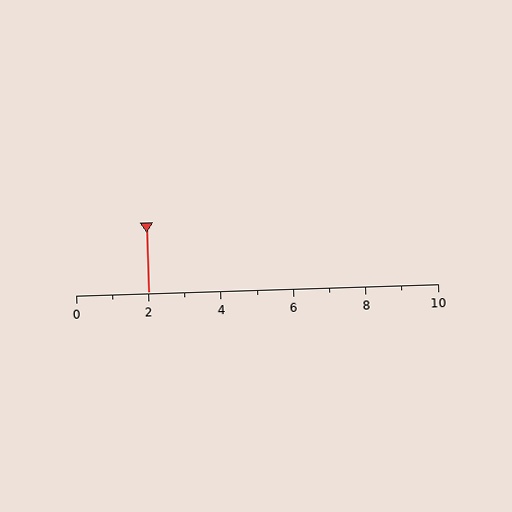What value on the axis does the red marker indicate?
The marker indicates approximately 2.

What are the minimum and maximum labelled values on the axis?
The axis runs from 0 to 10.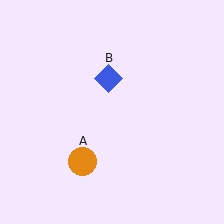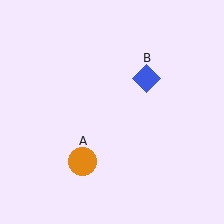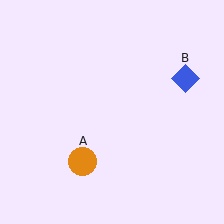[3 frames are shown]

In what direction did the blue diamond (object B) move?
The blue diamond (object B) moved right.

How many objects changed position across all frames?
1 object changed position: blue diamond (object B).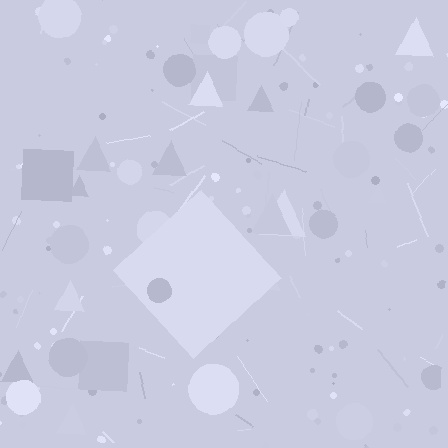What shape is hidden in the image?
A diamond is hidden in the image.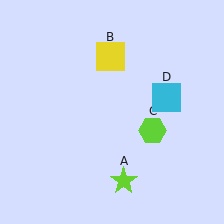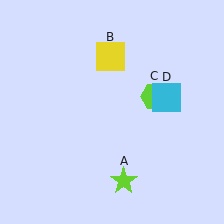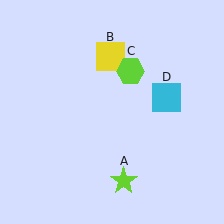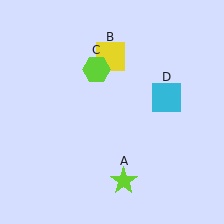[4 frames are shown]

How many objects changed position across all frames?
1 object changed position: lime hexagon (object C).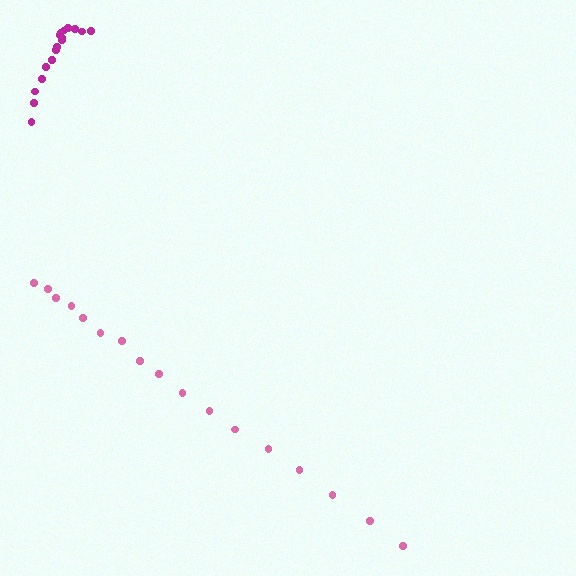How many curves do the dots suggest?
There are 2 distinct paths.